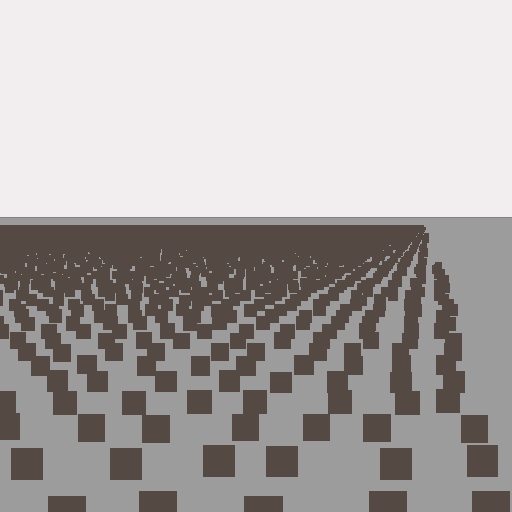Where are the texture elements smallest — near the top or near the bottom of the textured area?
Near the top.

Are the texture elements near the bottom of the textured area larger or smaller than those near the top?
Larger. Near the bottom, elements are closer to the viewer and appear at a bigger on-screen size.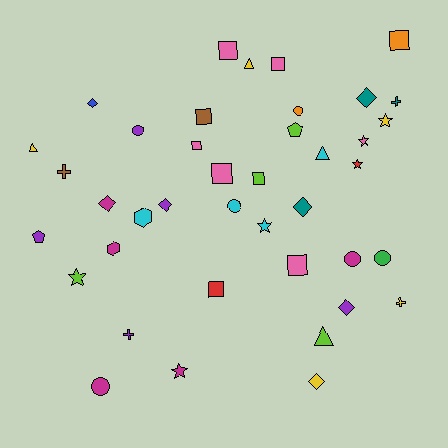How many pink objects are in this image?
There are 6 pink objects.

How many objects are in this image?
There are 40 objects.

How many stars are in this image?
There are 6 stars.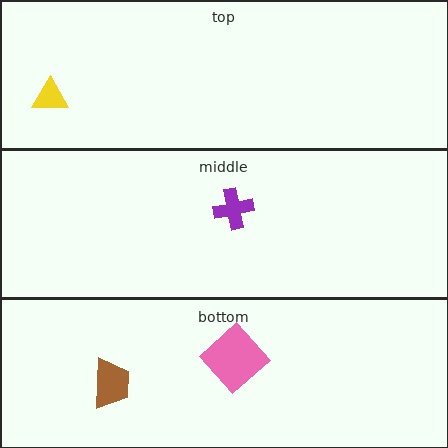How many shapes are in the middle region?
1.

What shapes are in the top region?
The yellow triangle.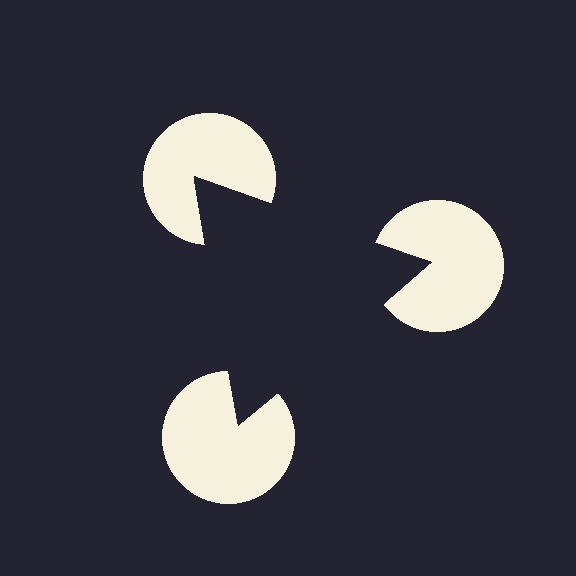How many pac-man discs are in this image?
There are 3 — one at each vertex of the illusory triangle.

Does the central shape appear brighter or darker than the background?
It typically appears slightly darker than the background, even though no actual brightness change is drawn.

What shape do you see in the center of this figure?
An illusory triangle — its edges are inferred from the aligned wedge cuts in the pac-man discs, not physically drawn.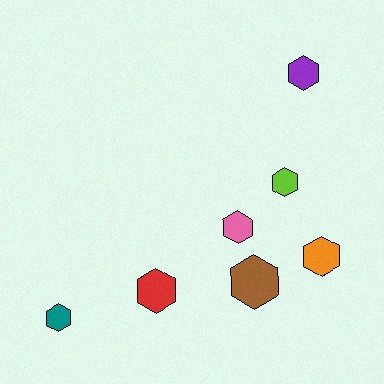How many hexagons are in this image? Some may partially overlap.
There are 7 hexagons.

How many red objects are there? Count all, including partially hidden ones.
There is 1 red object.